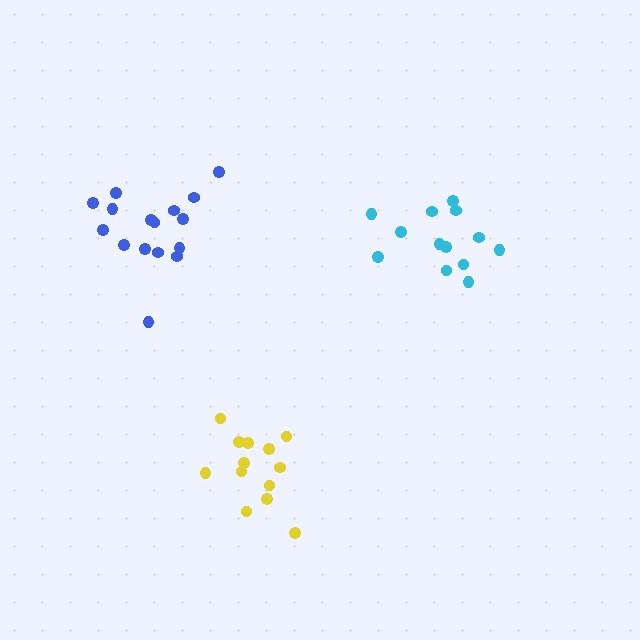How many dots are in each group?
Group 1: 16 dots, Group 2: 13 dots, Group 3: 13 dots (42 total).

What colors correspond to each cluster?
The clusters are colored: blue, cyan, yellow.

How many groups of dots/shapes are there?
There are 3 groups.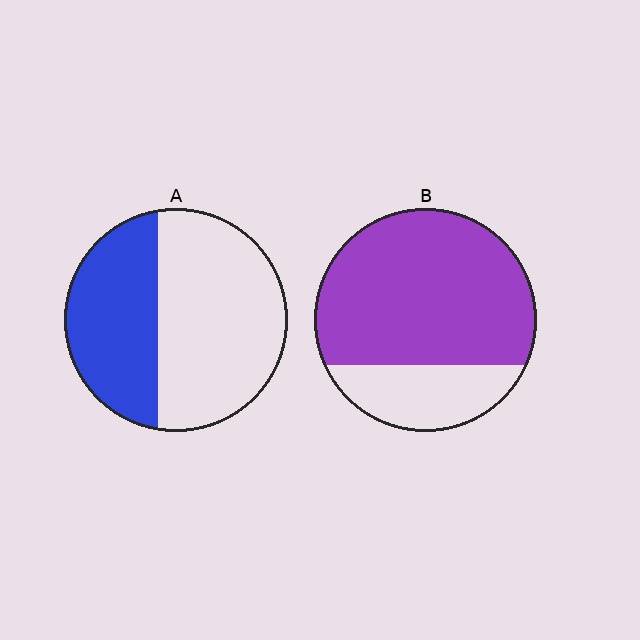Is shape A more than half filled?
No.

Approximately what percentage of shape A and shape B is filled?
A is approximately 40% and B is approximately 75%.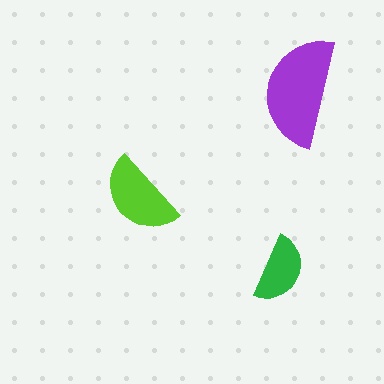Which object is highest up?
The purple semicircle is topmost.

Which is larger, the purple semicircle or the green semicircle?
The purple one.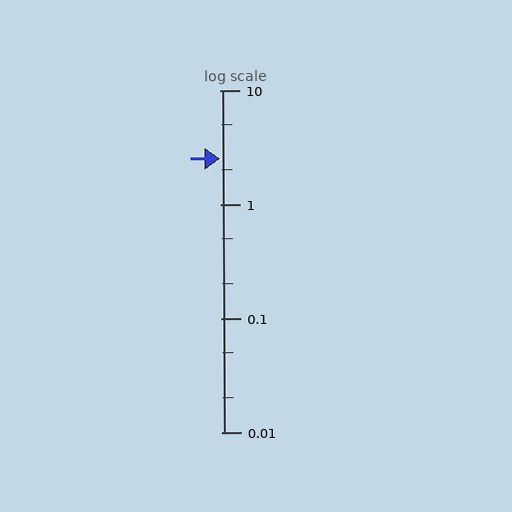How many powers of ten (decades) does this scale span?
The scale spans 3 decades, from 0.01 to 10.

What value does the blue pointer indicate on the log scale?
The pointer indicates approximately 2.5.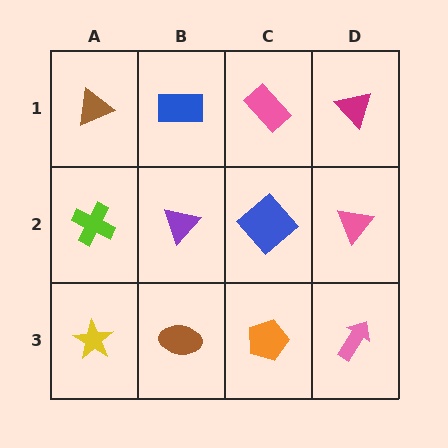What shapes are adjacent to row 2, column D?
A magenta triangle (row 1, column D), a pink arrow (row 3, column D), a blue diamond (row 2, column C).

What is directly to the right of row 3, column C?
A pink arrow.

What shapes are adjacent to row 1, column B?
A purple triangle (row 2, column B), a brown triangle (row 1, column A), a pink rectangle (row 1, column C).